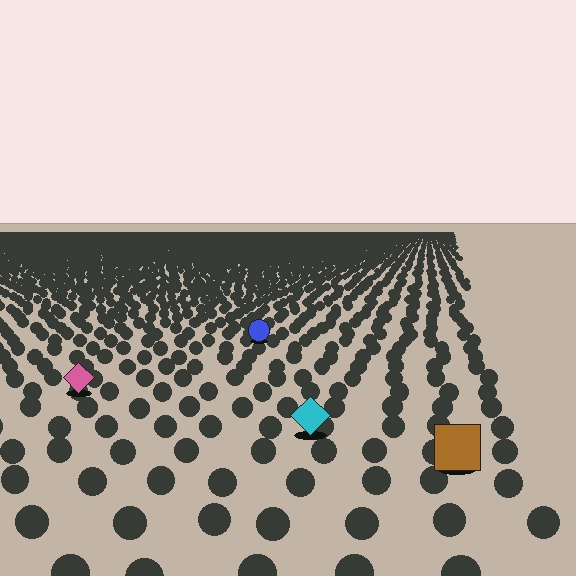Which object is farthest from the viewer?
The blue circle is farthest from the viewer. It appears smaller and the ground texture around it is denser.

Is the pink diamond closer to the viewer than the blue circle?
Yes. The pink diamond is closer — you can tell from the texture gradient: the ground texture is coarser near it.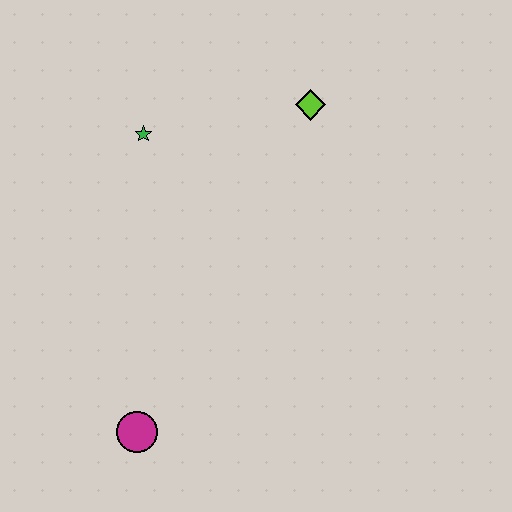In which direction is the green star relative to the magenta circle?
The green star is above the magenta circle.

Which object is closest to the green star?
The lime diamond is closest to the green star.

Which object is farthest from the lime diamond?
The magenta circle is farthest from the lime diamond.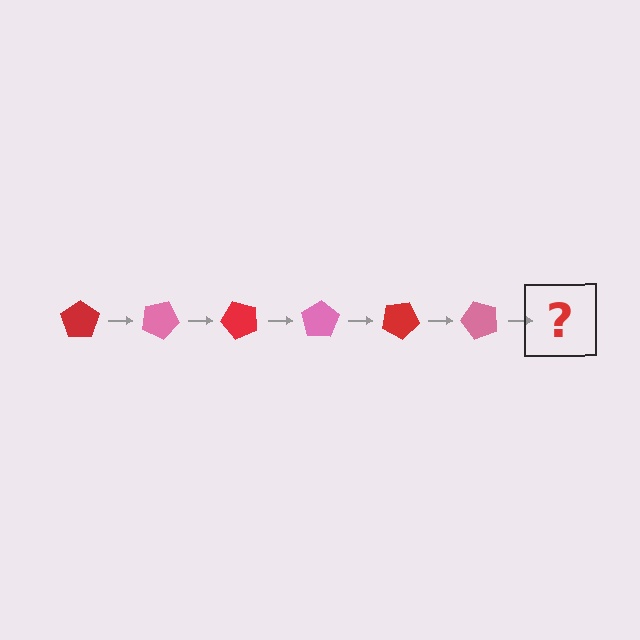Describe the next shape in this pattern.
It should be a red pentagon, rotated 150 degrees from the start.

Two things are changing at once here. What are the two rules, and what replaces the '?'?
The two rules are that it rotates 25 degrees each step and the color cycles through red and pink. The '?' should be a red pentagon, rotated 150 degrees from the start.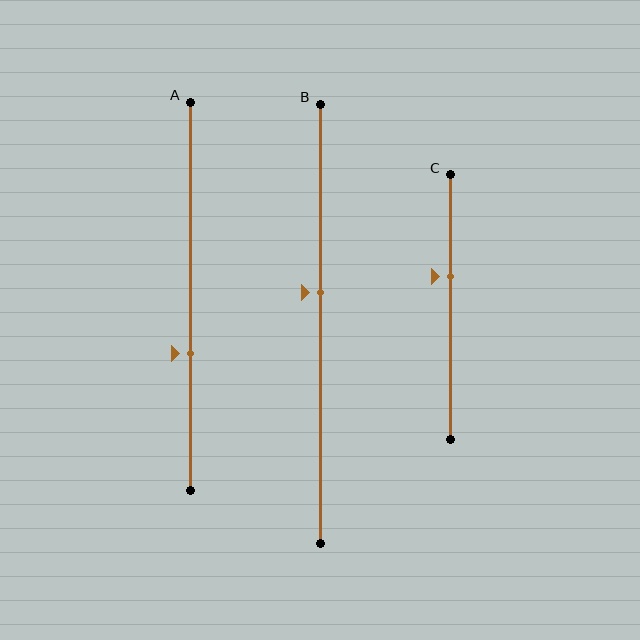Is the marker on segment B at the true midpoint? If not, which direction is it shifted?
No, the marker on segment B is shifted upward by about 7% of the segment length.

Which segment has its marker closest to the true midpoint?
Segment B has its marker closest to the true midpoint.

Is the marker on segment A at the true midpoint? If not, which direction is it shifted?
No, the marker on segment A is shifted downward by about 15% of the segment length.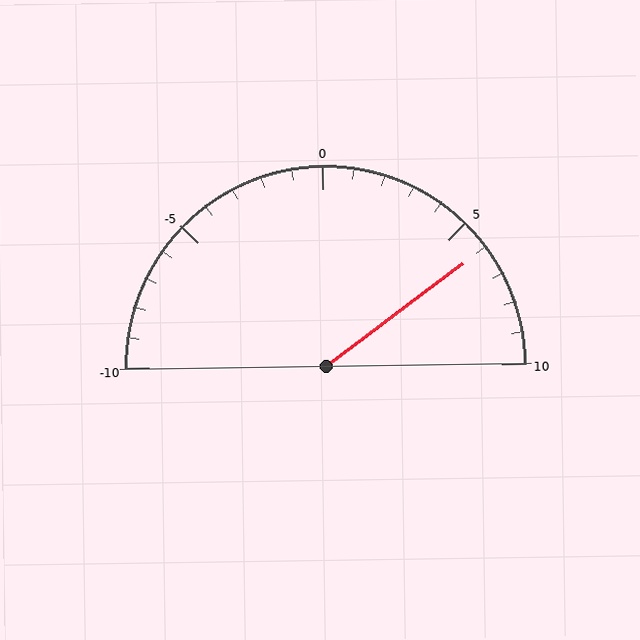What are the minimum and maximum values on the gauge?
The gauge ranges from -10 to 10.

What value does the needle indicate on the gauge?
The needle indicates approximately 6.